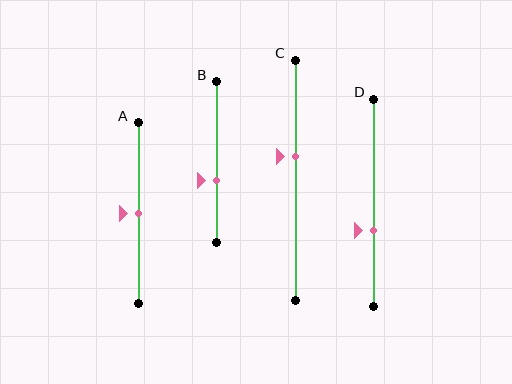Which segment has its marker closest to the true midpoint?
Segment A has its marker closest to the true midpoint.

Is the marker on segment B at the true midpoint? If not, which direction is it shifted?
No, the marker on segment B is shifted downward by about 11% of the segment length.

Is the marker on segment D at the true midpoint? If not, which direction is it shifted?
No, the marker on segment D is shifted downward by about 13% of the segment length.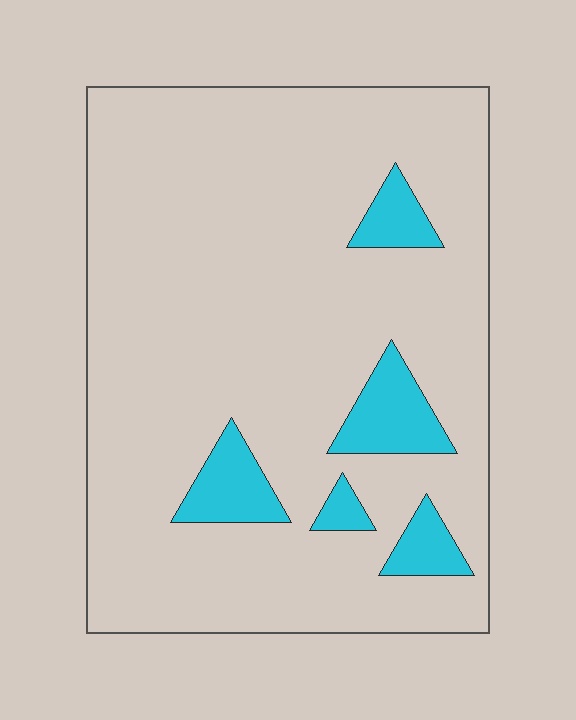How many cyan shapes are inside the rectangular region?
5.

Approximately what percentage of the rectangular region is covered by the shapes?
Approximately 10%.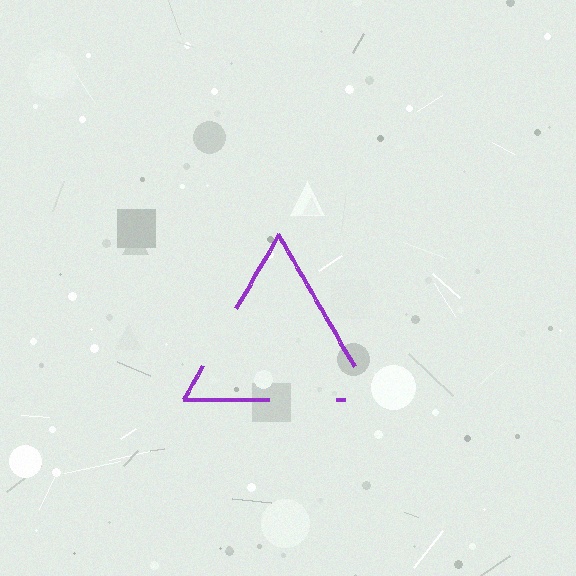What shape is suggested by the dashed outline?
The dashed outline suggests a triangle.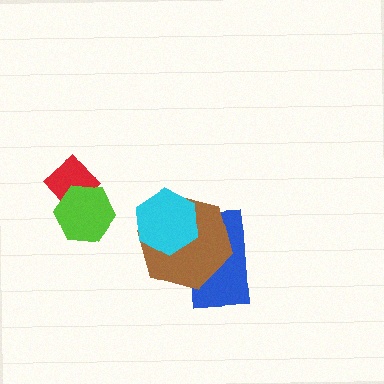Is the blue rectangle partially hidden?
Yes, it is partially covered by another shape.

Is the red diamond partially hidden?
Yes, it is partially covered by another shape.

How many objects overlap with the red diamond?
1 object overlaps with the red diamond.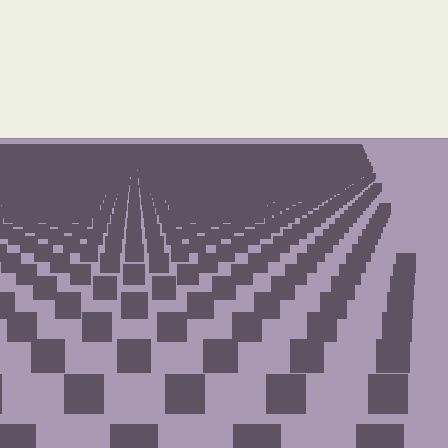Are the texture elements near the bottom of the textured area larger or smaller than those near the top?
Larger. Near the bottom, elements are closer to the viewer and appear at a bigger on-screen size.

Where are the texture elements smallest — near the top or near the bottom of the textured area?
Near the top.